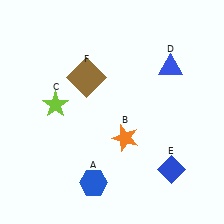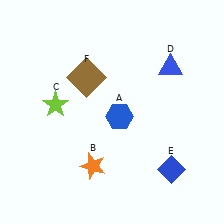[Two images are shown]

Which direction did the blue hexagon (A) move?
The blue hexagon (A) moved up.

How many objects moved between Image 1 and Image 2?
2 objects moved between the two images.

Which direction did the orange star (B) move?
The orange star (B) moved left.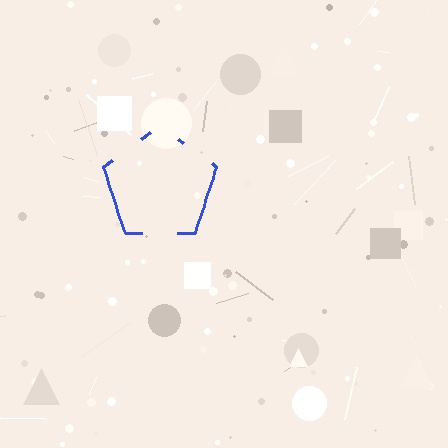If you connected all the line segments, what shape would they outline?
They would outline a pentagon.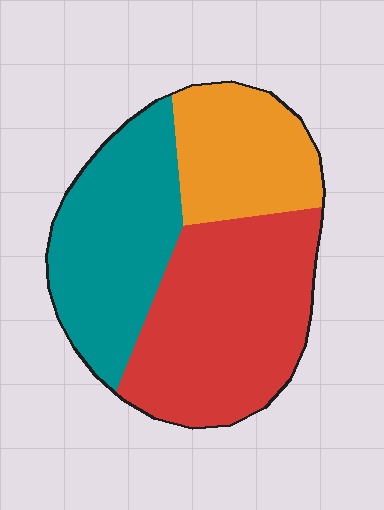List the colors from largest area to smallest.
From largest to smallest: red, teal, orange.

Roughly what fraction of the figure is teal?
Teal covers 34% of the figure.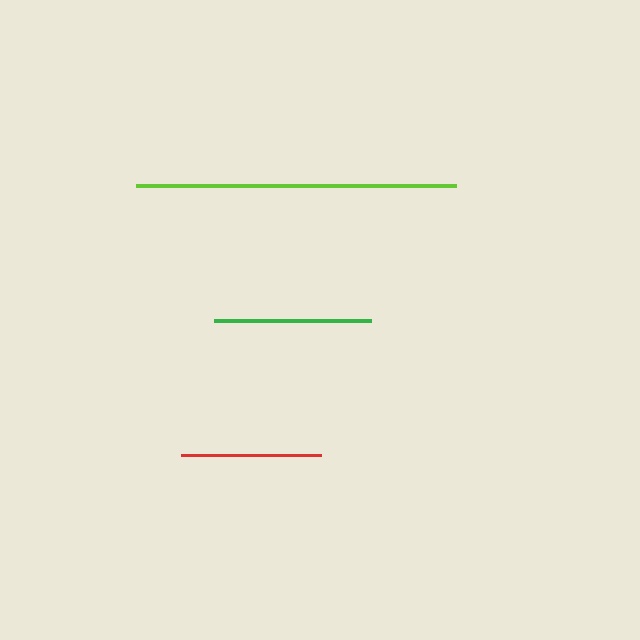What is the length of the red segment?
The red segment is approximately 140 pixels long.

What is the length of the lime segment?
The lime segment is approximately 321 pixels long.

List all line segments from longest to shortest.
From longest to shortest: lime, green, red.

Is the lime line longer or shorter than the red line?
The lime line is longer than the red line.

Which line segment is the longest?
The lime line is the longest at approximately 321 pixels.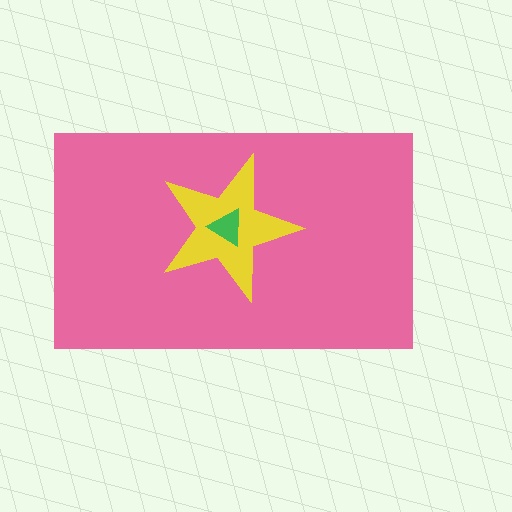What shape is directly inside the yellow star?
The green triangle.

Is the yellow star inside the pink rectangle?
Yes.